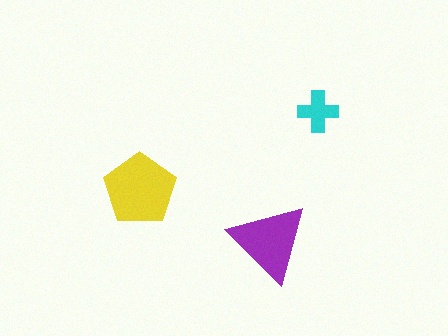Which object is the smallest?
The cyan cross.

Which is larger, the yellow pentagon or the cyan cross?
The yellow pentagon.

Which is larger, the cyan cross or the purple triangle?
The purple triangle.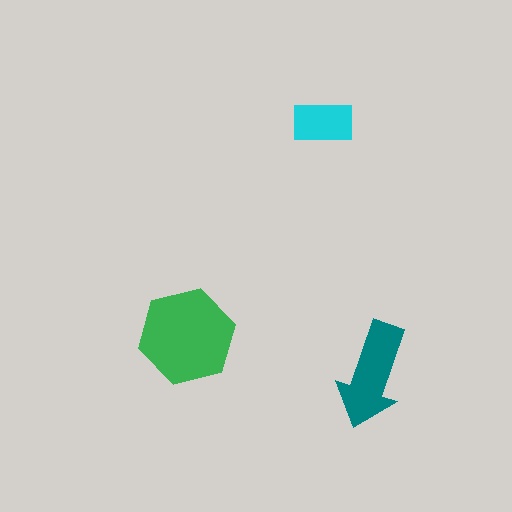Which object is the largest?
The green hexagon.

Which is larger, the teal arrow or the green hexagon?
The green hexagon.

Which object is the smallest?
The cyan rectangle.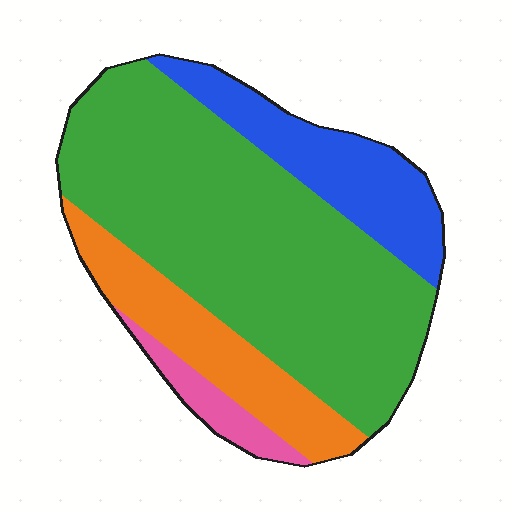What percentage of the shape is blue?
Blue takes up about one sixth (1/6) of the shape.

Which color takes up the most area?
Green, at roughly 60%.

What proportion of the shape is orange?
Orange covers about 15% of the shape.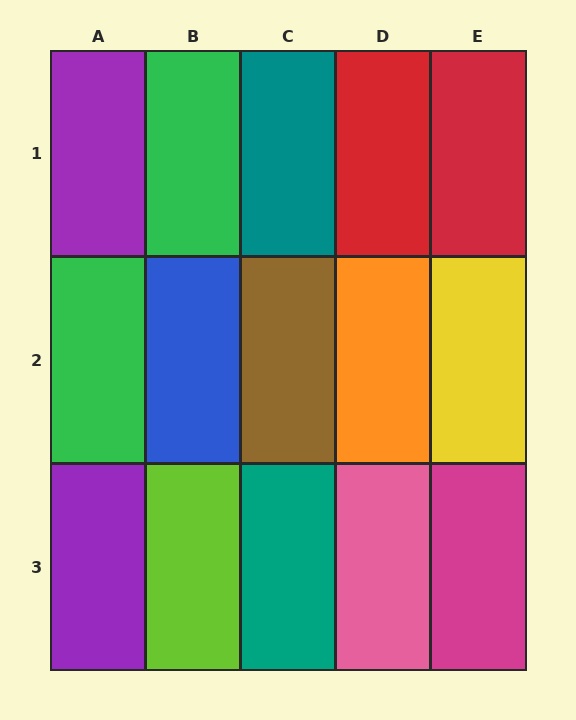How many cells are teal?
2 cells are teal.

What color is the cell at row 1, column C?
Teal.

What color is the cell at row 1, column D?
Red.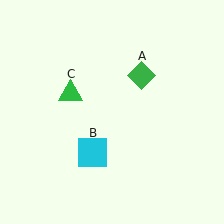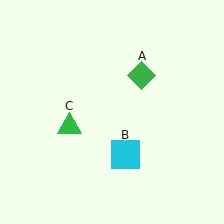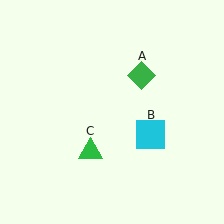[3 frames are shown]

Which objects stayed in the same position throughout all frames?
Green diamond (object A) remained stationary.